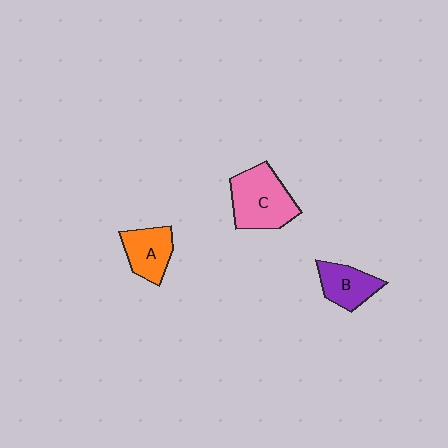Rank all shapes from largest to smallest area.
From largest to smallest: C (pink), A (orange), B (purple).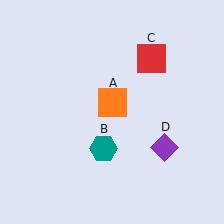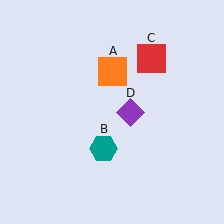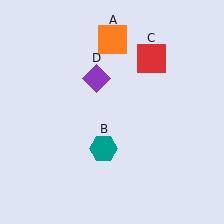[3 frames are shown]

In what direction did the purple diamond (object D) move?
The purple diamond (object D) moved up and to the left.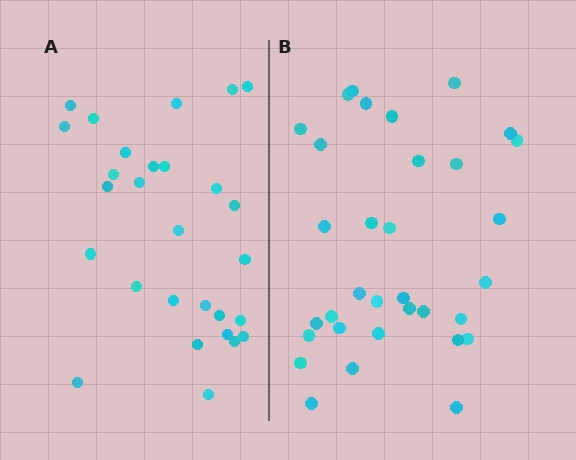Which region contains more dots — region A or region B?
Region B (the right region) has more dots.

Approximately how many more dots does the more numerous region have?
Region B has about 5 more dots than region A.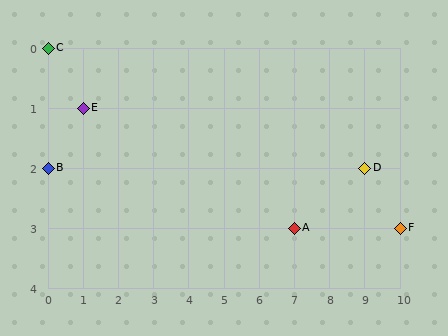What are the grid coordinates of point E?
Point E is at grid coordinates (1, 1).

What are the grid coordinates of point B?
Point B is at grid coordinates (0, 2).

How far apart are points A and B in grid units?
Points A and B are 7 columns and 1 row apart (about 7.1 grid units diagonally).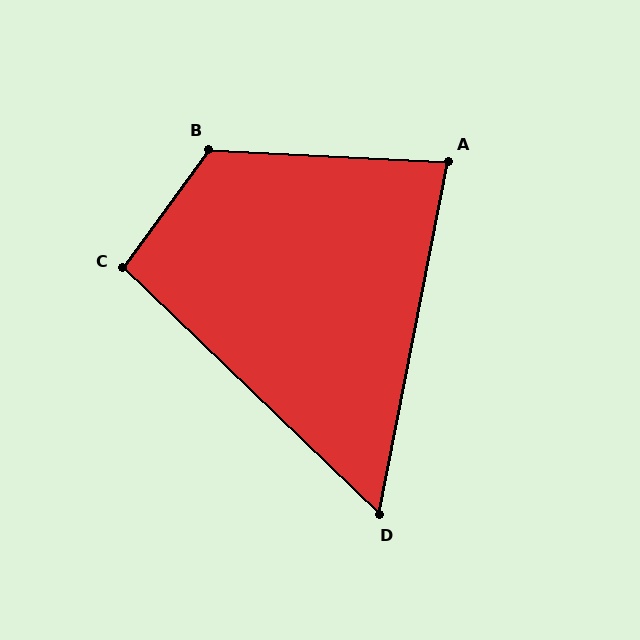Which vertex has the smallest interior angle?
D, at approximately 57 degrees.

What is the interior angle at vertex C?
Approximately 98 degrees (obtuse).